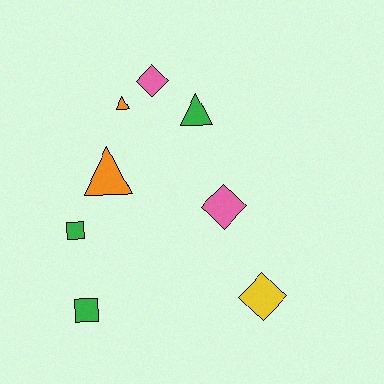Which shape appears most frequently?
Triangle, with 3 objects.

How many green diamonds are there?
There are no green diamonds.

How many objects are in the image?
There are 8 objects.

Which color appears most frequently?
Green, with 3 objects.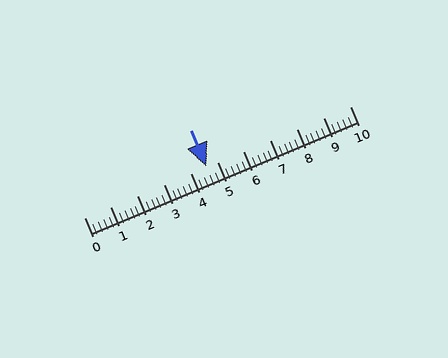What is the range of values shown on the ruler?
The ruler shows values from 0 to 10.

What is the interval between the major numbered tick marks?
The major tick marks are spaced 1 units apart.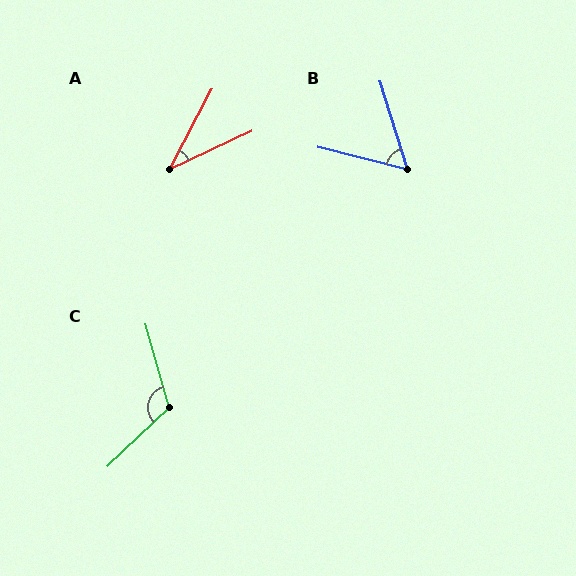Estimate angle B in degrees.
Approximately 59 degrees.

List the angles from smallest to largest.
A (37°), B (59°), C (118°).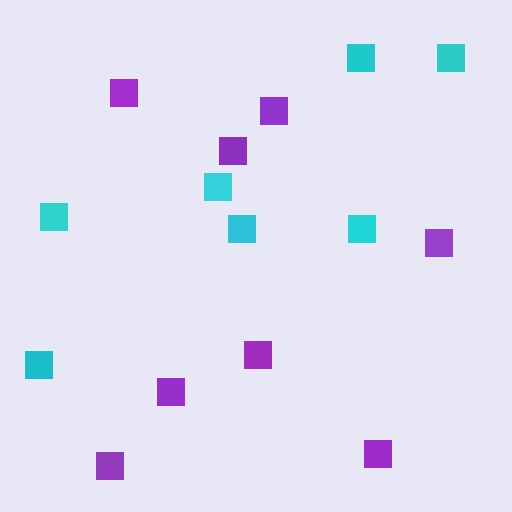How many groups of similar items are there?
There are 2 groups: one group of cyan squares (7) and one group of purple squares (8).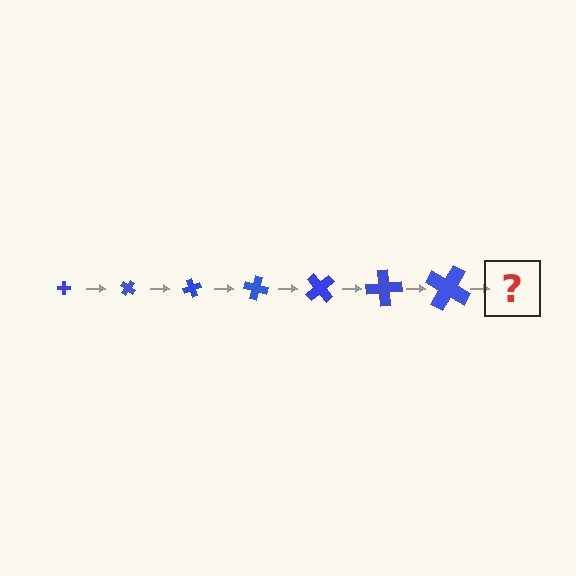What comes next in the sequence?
The next element should be a cross, larger than the previous one and rotated 245 degrees from the start.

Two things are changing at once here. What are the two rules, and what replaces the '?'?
The two rules are that the cross grows larger each step and it rotates 35 degrees each step. The '?' should be a cross, larger than the previous one and rotated 245 degrees from the start.